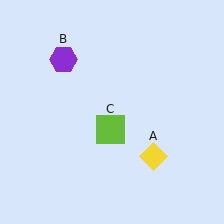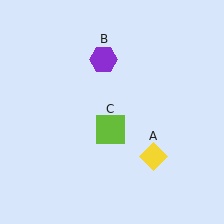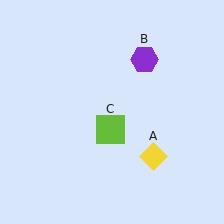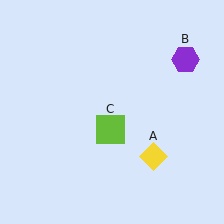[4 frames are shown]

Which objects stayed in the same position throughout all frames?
Yellow diamond (object A) and lime square (object C) remained stationary.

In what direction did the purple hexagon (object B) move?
The purple hexagon (object B) moved right.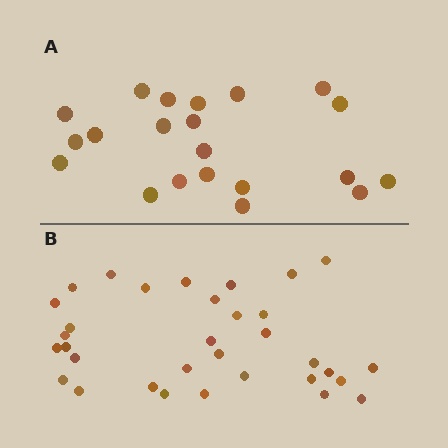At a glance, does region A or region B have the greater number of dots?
Region B (the bottom region) has more dots.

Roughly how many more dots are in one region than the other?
Region B has roughly 12 or so more dots than region A.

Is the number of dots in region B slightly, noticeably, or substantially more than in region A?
Region B has substantially more. The ratio is roughly 1.6 to 1.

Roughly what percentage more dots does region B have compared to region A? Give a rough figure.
About 55% more.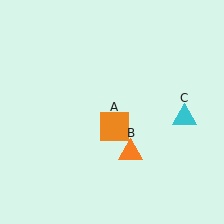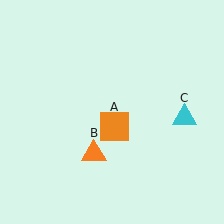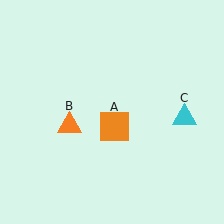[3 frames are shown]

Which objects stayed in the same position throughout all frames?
Orange square (object A) and cyan triangle (object C) remained stationary.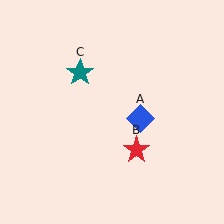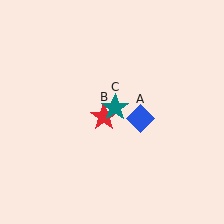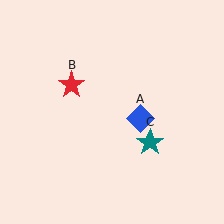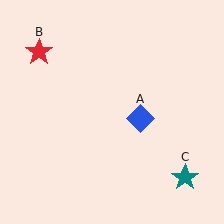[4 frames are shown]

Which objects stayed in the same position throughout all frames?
Blue diamond (object A) remained stationary.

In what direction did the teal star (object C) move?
The teal star (object C) moved down and to the right.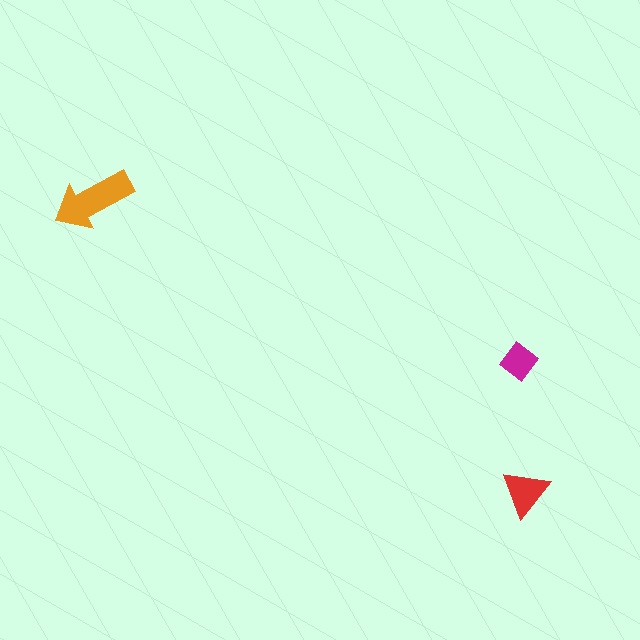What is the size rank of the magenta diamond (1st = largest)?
3rd.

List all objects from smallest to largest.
The magenta diamond, the red triangle, the orange arrow.